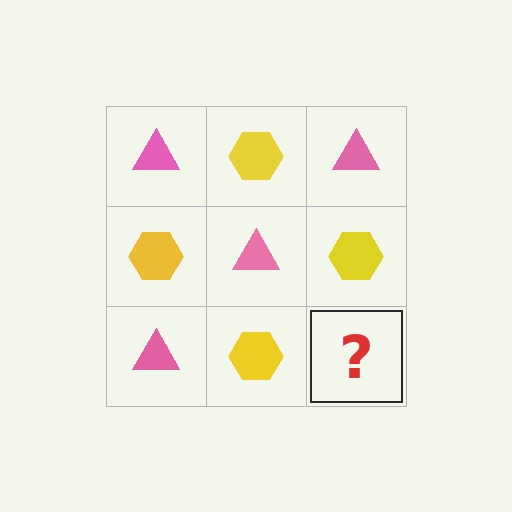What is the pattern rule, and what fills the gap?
The rule is that it alternates pink triangle and yellow hexagon in a checkerboard pattern. The gap should be filled with a pink triangle.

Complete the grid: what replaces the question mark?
The question mark should be replaced with a pink triangle.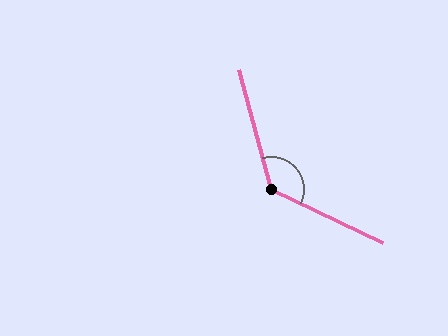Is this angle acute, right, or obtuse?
It is obtuse.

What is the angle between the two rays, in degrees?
Approximately 130 degrees.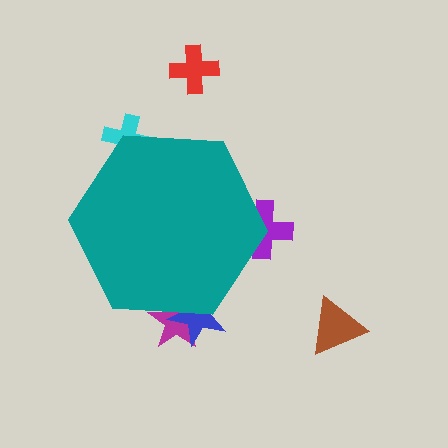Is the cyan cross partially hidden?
Yes, the cyan cross is partially hidden behind the teal hexagon.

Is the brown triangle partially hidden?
No, the brown triangle is fully visible.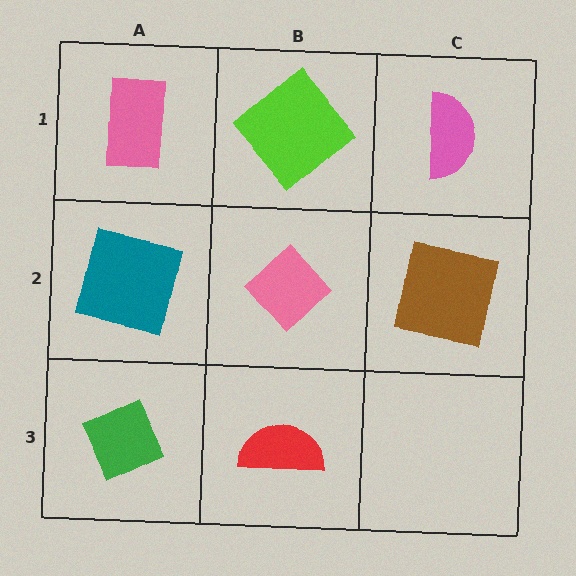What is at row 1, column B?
A lime diamond.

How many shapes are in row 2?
3 shapes.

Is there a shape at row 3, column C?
No, that cell is empty.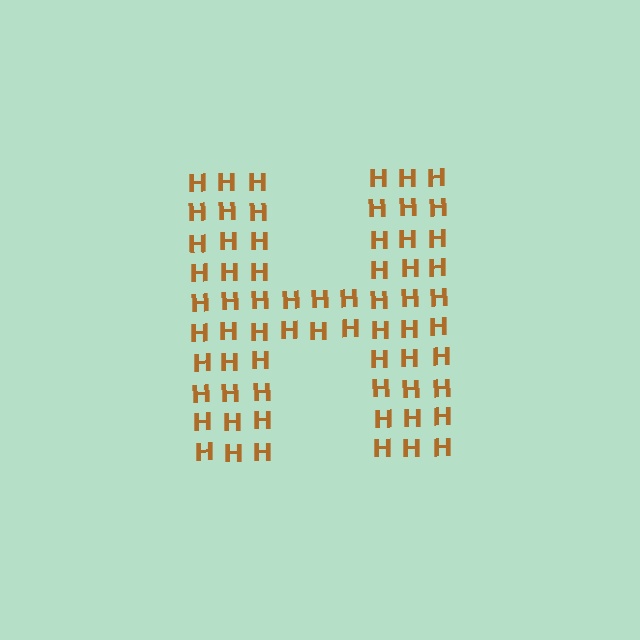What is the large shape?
The large shape is the letter H.